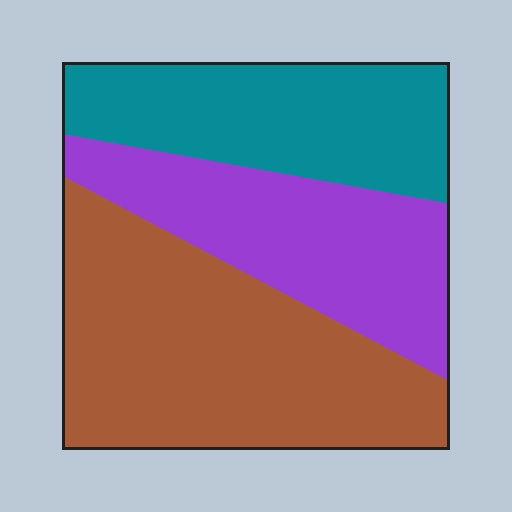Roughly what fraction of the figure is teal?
Teal covers around 25% of the figure.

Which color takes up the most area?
Brown, at roughly 45%.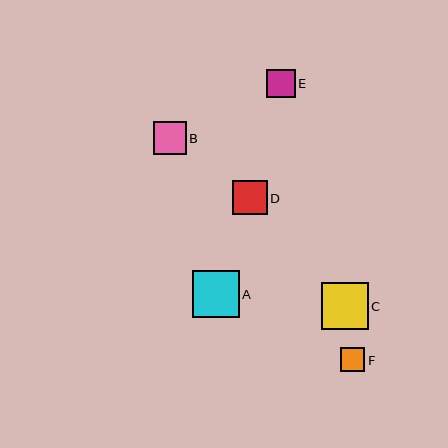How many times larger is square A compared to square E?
Square A is approximately 1.6 times the size of square E.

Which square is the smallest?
Square F is the smallest with a size of approximately 24 pixels.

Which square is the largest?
Square A is the largest with a size of approximately 47 pixels.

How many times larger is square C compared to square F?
Square C is approximately 1.9 times the size of square F.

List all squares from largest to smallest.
From largest to smallest: A, C, D, B, E, F.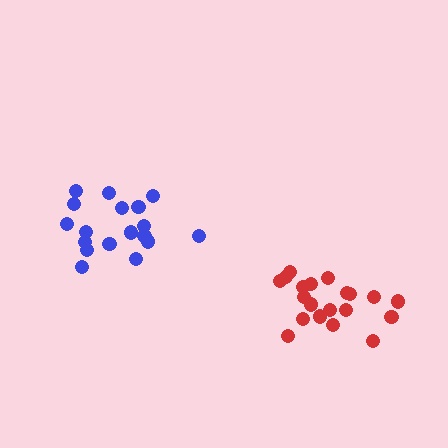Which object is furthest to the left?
The blue cluster is leftmost.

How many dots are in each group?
Group 1: 20 dots, Group 2: 18 dots (38 total).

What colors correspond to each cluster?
The clusters are colored: red, blue.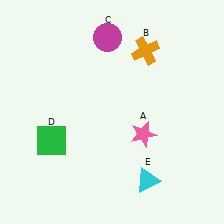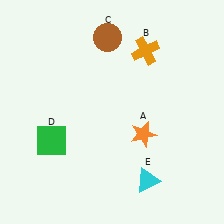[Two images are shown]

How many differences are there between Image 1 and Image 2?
There are 2 differences between the two images.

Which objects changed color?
A changed from pink to orange. C changed from magenta to brown.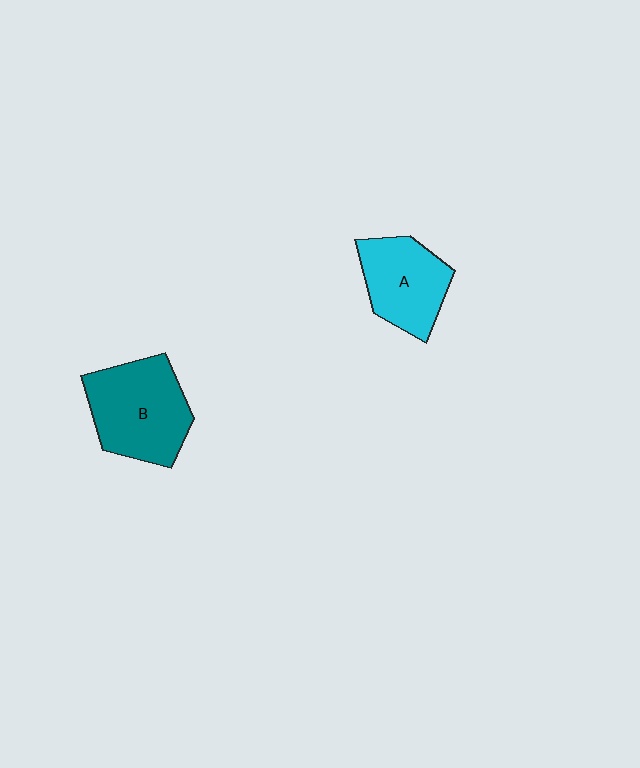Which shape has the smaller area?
Shape A (cyan).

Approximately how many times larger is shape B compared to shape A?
Approximately 1.3 times.